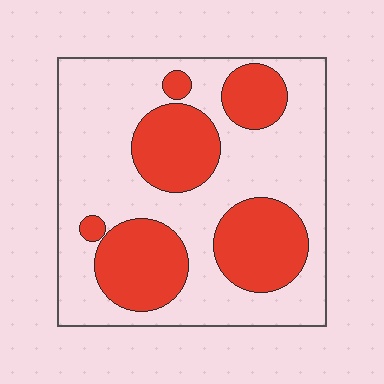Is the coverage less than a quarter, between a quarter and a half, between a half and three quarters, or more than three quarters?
Between a quarter and a half.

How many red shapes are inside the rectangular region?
6.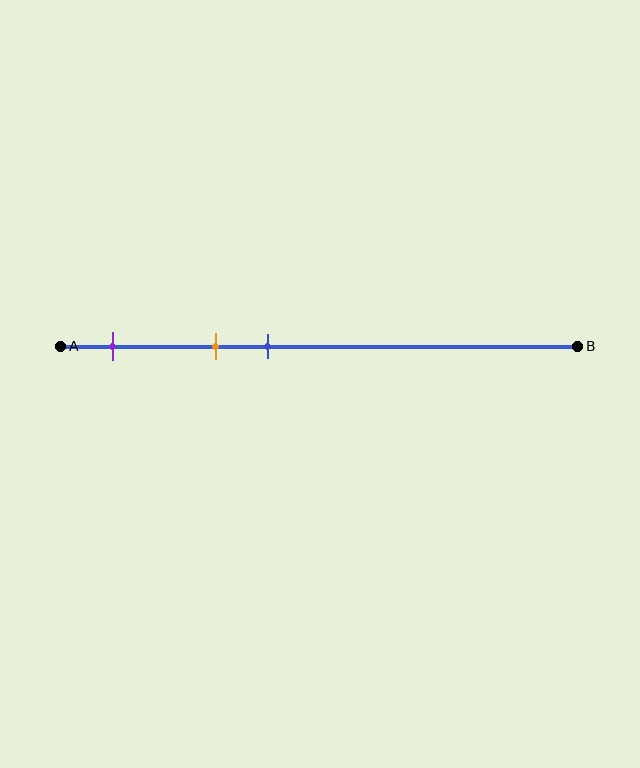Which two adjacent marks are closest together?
The orange and blue marks are the closest adjacent pair.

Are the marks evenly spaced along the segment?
Yes, the marks are approximately evenly spaced.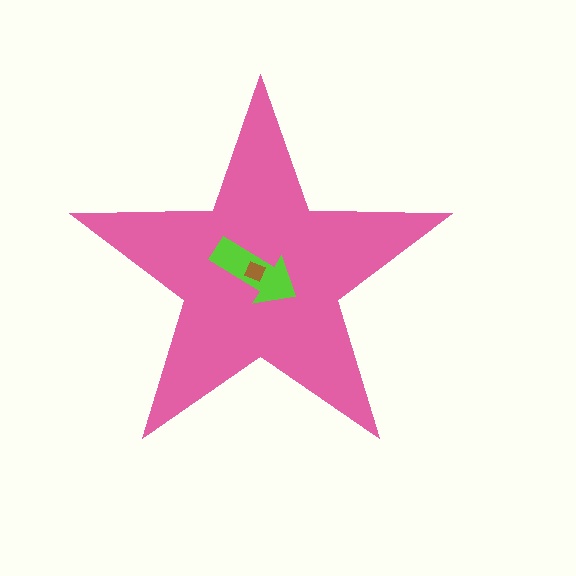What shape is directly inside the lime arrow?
The brown diamond.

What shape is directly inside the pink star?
The lime arrow.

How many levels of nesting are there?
3.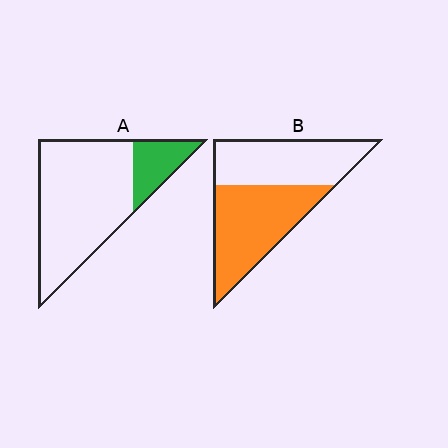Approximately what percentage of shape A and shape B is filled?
A is approximately 20% and B is approximately 55%.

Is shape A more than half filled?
No.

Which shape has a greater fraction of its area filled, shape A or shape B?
Shape B.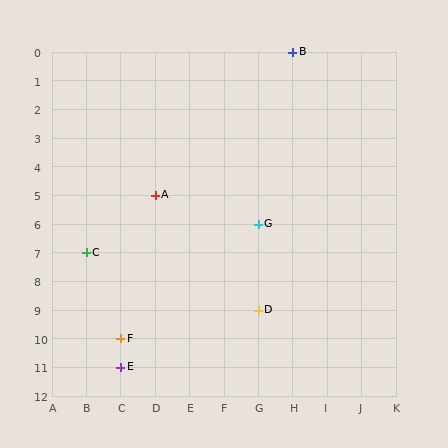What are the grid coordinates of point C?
Point C is at grid coordinates (B, 7).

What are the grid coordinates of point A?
Point A is at grid coordinates (D, 5).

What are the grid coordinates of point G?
Point G is at grid coordinates (G, 6).